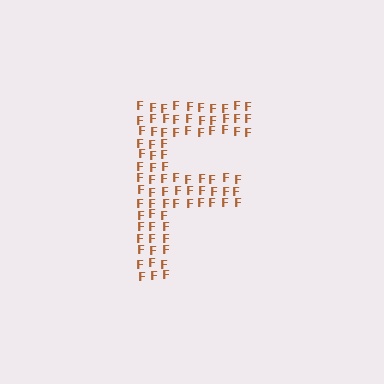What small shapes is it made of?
It is made of small letter F's.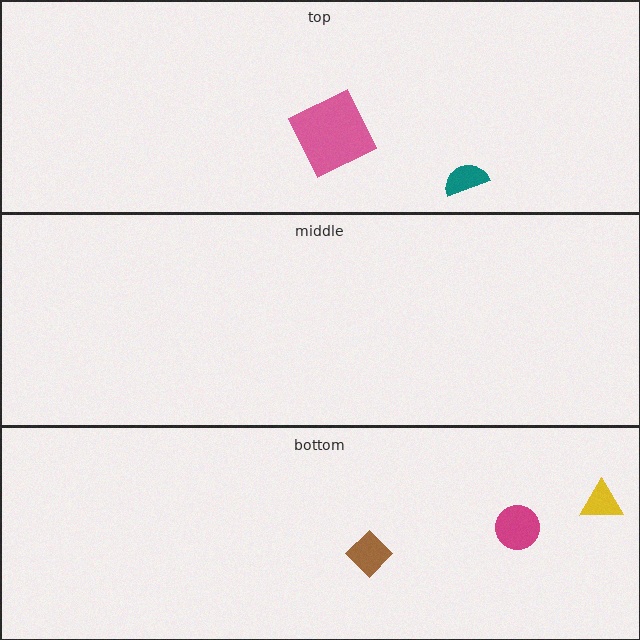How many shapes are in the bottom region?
3.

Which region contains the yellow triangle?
The bottom region.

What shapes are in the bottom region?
The brown diamond, the yellow triangle, the magenta circle.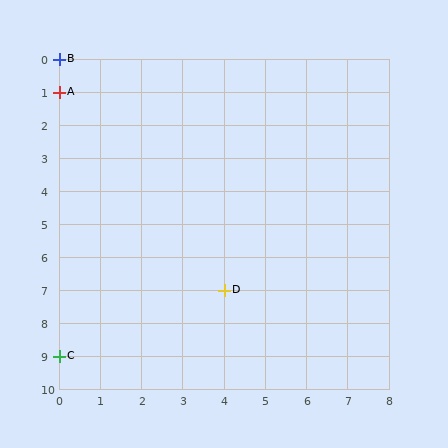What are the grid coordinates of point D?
Point D is at grid coordinates (4, 7).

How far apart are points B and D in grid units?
Points B and D are 4 columns and 7 rows apart (about 8.1 grid units diagonally).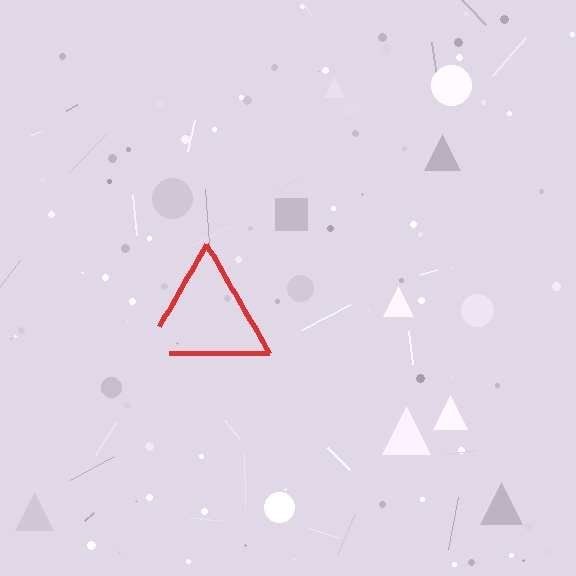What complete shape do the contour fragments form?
The contour fragments form a triangle.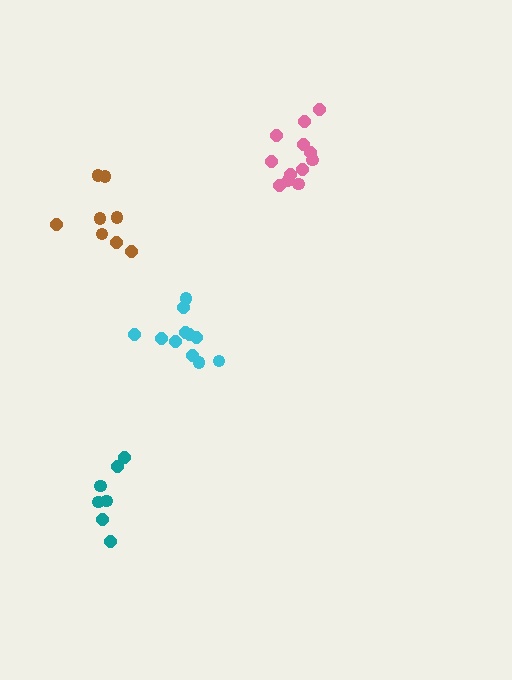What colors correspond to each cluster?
The clusters are colored: teal, pink, cyan, brown.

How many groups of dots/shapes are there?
There are 4 groups.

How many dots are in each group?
Group 1: 7 dots, Group 2: 12 dots, Group 3: 11 dots, Group 4: 8 dots (38 total).